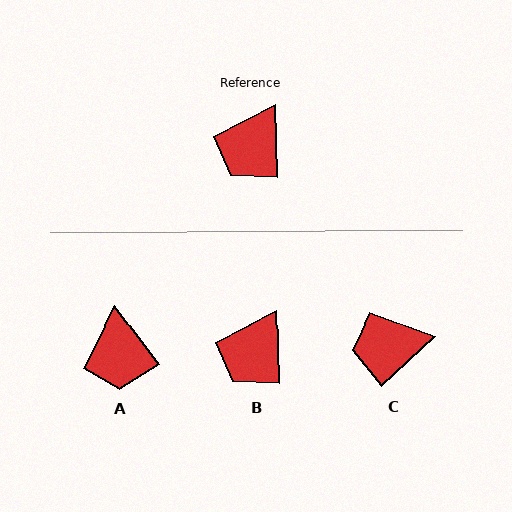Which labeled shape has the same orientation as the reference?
B.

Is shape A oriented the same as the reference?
No, it is off by about 35 degrees.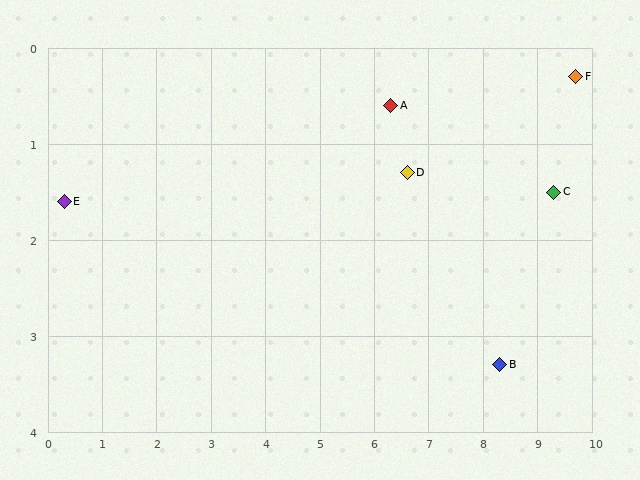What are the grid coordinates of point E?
Point E is at approximately (0.3, 1.6).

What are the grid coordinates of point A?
Point A is at approximately (6.3, 0.6).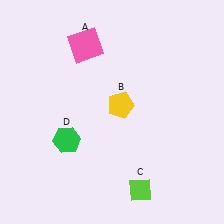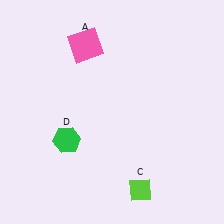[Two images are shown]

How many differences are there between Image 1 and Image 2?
There is 1 difference between the two images.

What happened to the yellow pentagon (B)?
The yellow pentagon (B) was removed in Image 2. It was in the top-right area of Image 1.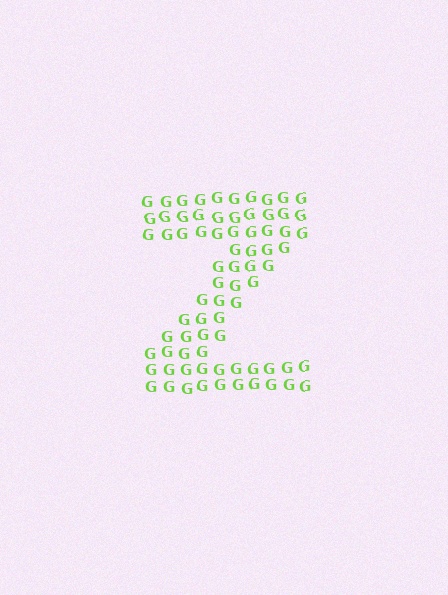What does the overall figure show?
The overall figure shows the letter Z.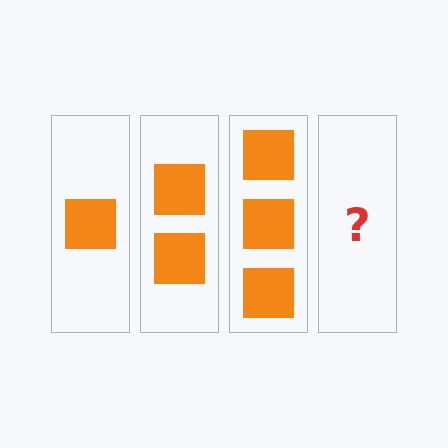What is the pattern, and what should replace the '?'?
The pattern is that each step adds one more square. The '?' should be 4 squares.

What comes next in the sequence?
The next element should be 4 squares.